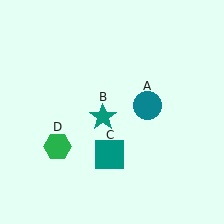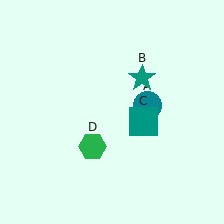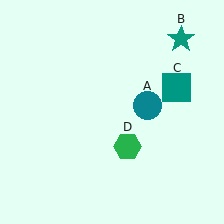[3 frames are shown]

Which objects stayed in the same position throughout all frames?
Teal circle (object A) remained stationary.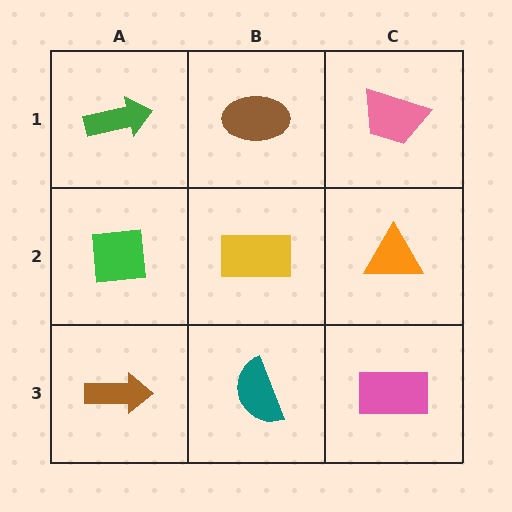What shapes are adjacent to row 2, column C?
A pink trapezoid (row 1, column C), a pink rectangle (row 3, column C), a yellow rectangle (row 2, column B).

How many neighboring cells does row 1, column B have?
3.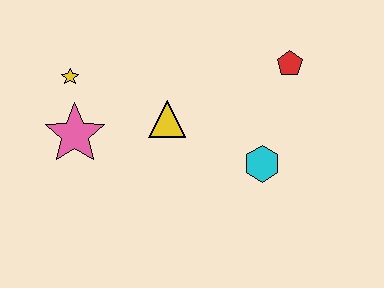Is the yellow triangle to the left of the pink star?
No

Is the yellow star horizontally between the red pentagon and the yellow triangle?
No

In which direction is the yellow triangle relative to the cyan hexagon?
The yellow triangle is to the left of the cyan hexagon.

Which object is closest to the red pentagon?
The cyan hexagon is closest to the red pentagon.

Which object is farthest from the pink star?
The red pentagon is farthest from the pink star.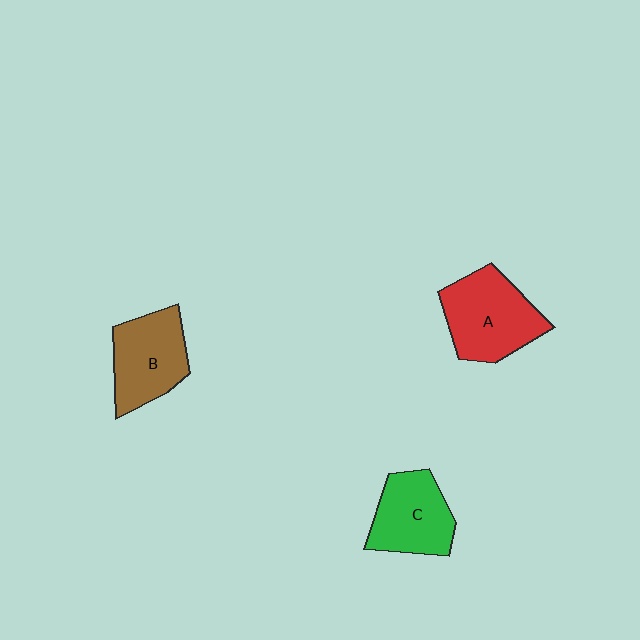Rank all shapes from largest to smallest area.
From largest to smallest: A (red), B (brown), C (green).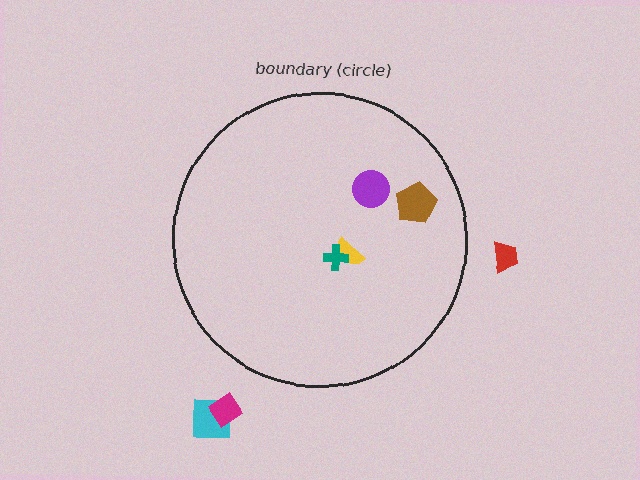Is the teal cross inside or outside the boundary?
Inside.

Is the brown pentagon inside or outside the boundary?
Inside.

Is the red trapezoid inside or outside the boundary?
Outside.